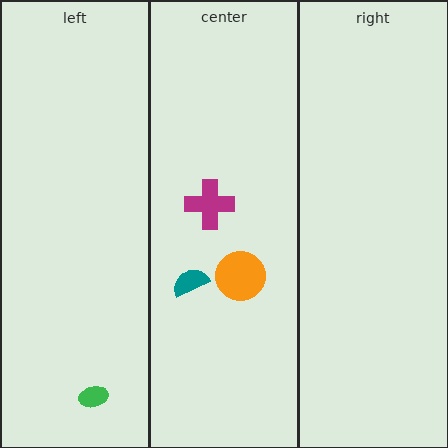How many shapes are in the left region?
1.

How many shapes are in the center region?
3.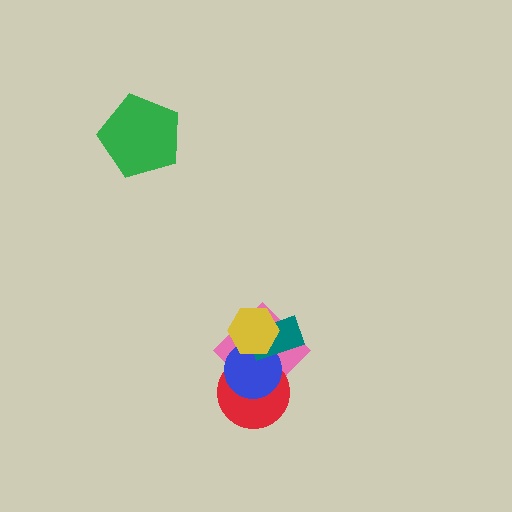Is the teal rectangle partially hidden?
Yes, it is partially covered by another shape.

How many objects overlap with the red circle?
2 objects overlap with the red circle.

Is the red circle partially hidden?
Yes, it is partially covered by another shape.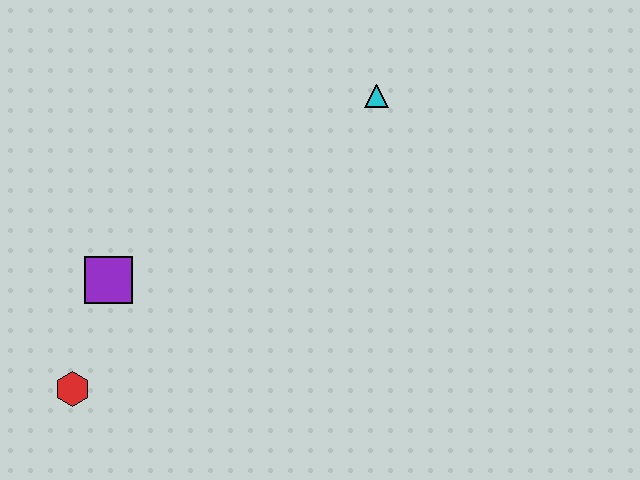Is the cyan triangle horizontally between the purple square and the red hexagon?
No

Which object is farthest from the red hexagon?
The cyan triangle is farthest from the red hexagon.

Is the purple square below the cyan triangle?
Yes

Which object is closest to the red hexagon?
The purple square is closest to the red hexagon.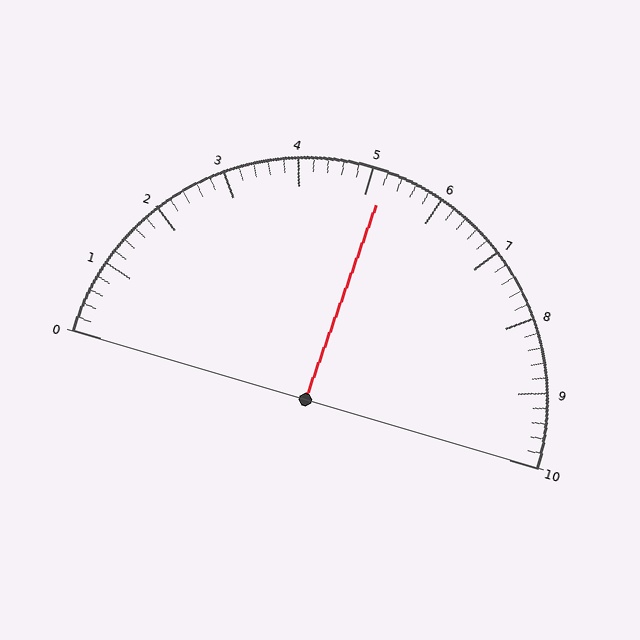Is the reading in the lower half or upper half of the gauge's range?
The reading is in the upper half of the range (0 to 10).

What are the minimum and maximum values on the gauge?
The gauge ranges from 0 to 10.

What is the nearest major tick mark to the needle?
The nearest major tick mark is 5.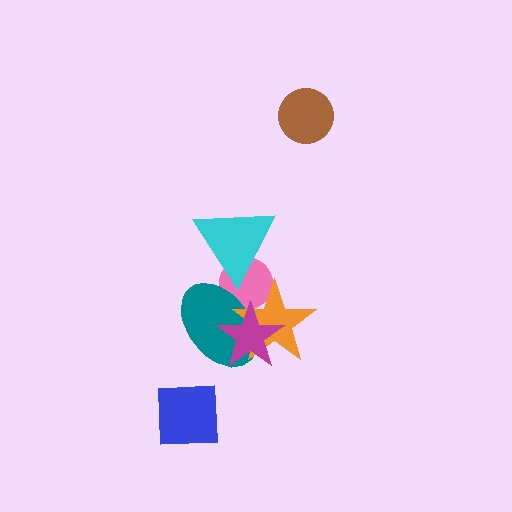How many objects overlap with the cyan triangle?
2 objects overlap with the cyan triangle.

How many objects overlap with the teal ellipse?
4 objects overlap with the teal ellipse.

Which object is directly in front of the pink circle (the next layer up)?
The teal ellipse is directly in front of the pink circle.